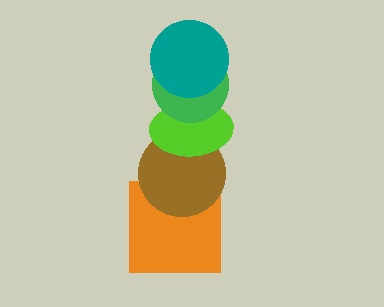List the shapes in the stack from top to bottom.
From top to bottom: the teal circle, the green circle, the lime ellipse, the brown circle, the orange square.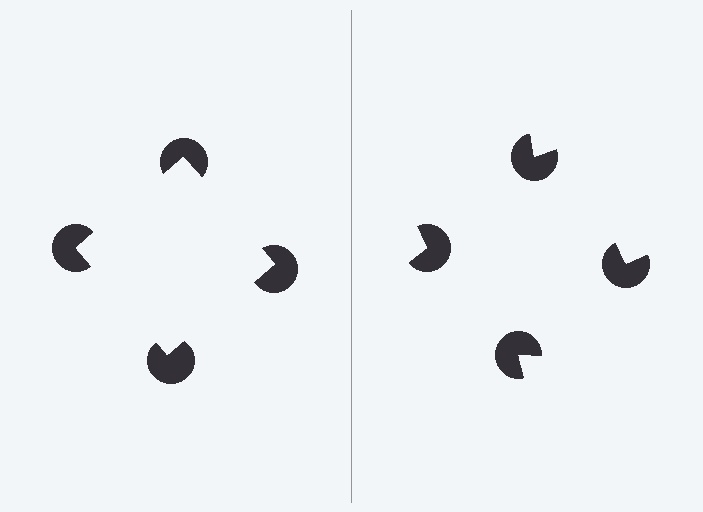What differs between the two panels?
The pac-man discs are positioned identically on both sides; only the wedge orientations differ. On the left they align to a square; on the right they are misaligned.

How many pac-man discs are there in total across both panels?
8 — 4 on each side.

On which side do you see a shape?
An illusory square appears on the left side. On the right side the wedge cuts are rotated, so no coherent shape forms.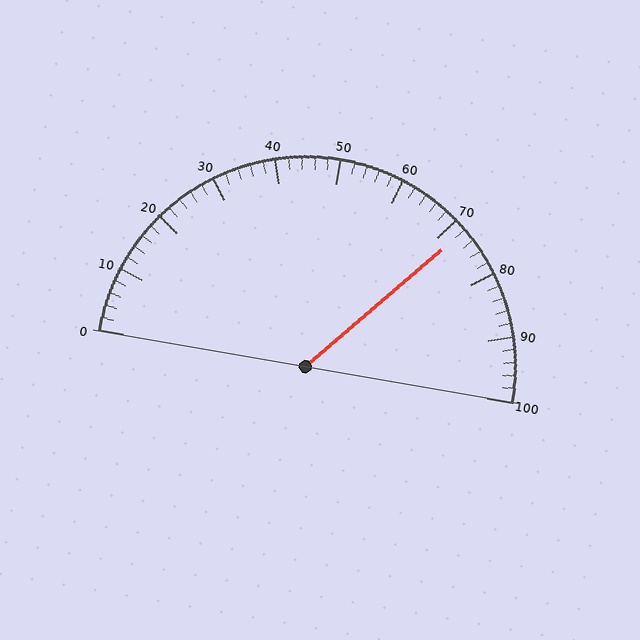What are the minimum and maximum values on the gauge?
The gauge ranges from 0 to 100.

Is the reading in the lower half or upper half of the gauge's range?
The reading is in the upper half of the range (0 to 100).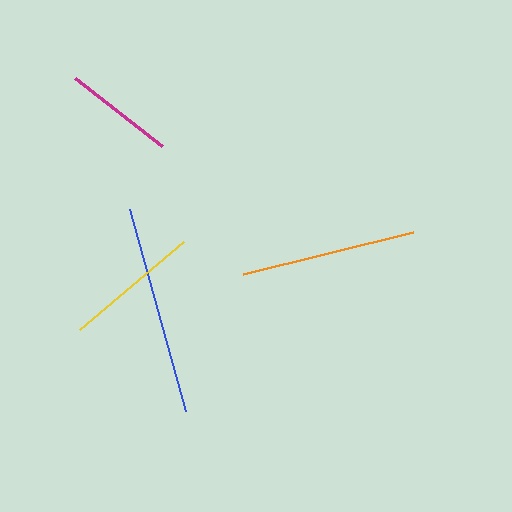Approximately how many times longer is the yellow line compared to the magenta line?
The yellow line is approximately 1.2 times the length of the magenta line.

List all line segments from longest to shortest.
From longest to shortest: blue, orange, yellow, magenta.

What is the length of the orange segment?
The orange segment is approximately 175 pixels long.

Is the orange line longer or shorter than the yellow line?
The orange line is longer than the yellow line.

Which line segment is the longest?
The blue line is the longest at approximately 209 pixels.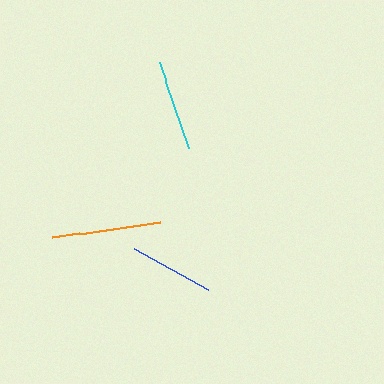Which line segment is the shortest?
The blue line is the shortest at approximately 84 pixels.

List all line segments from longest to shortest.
From longest to shortest: orange, cyan, blue.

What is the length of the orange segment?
The orange segment is approximately 110 pixels long.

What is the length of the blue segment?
The blue segment is approximately 84 pixels long.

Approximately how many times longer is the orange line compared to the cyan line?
The orange line is approximately 1.2 times the length of the cyan line.